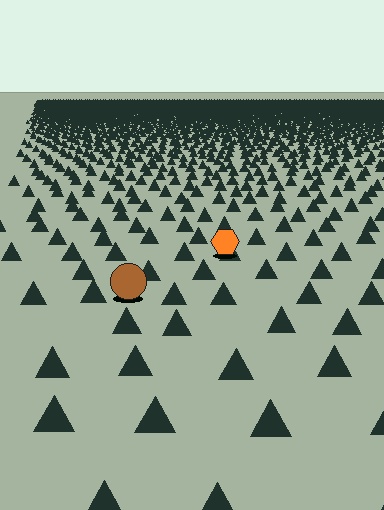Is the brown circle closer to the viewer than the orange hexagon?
Yes. The brown circle is closer — you can tell from the texture gradient: the ground texture is coarser near it.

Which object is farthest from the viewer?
The orange hexagon is farthest from the viewer. It appears smaller and the ground texture around it is denser.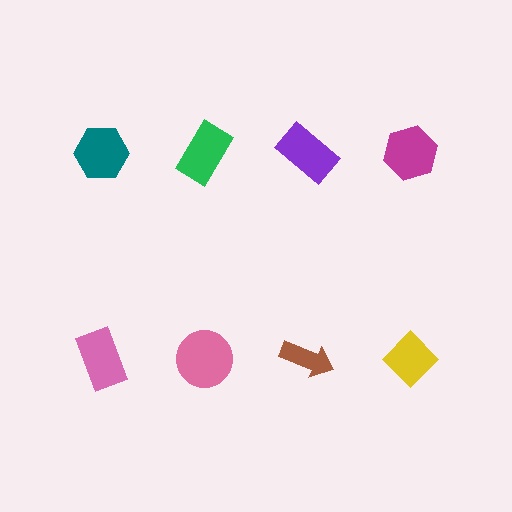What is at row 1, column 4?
A magenta hexagon.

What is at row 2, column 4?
A yellow diamond.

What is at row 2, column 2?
A pink circle.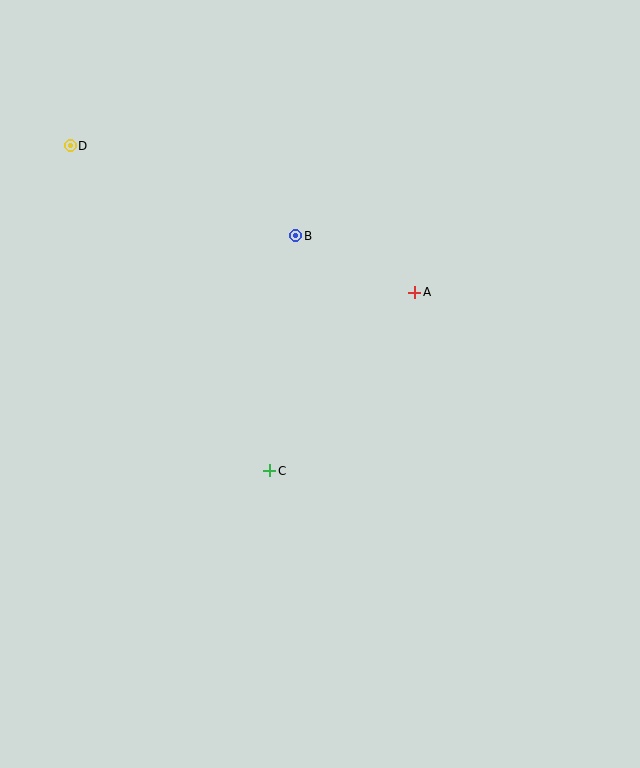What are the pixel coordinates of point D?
Point D is at (70, 146).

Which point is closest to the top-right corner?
Point A is closest to the top-right corner.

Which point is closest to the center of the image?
Point C at (270, 471) is closest to the center.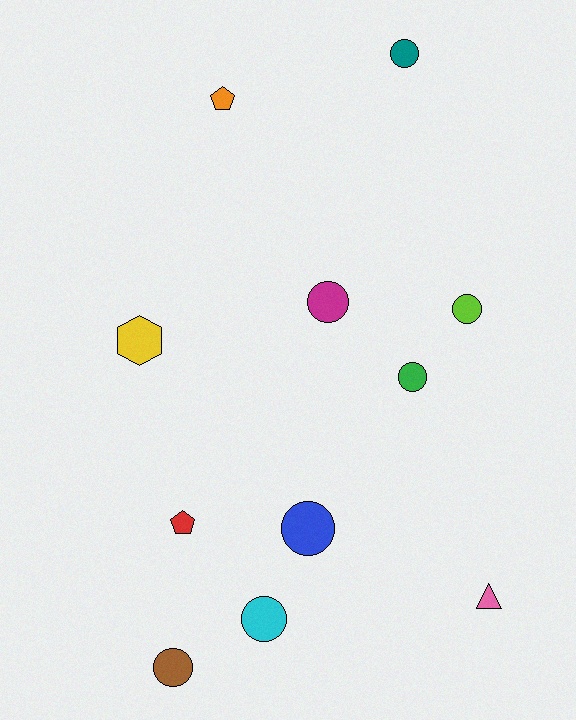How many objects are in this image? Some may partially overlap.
There are 11 objects.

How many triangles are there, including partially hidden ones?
There is 1 triangle.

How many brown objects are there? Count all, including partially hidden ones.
There is 1 brown object.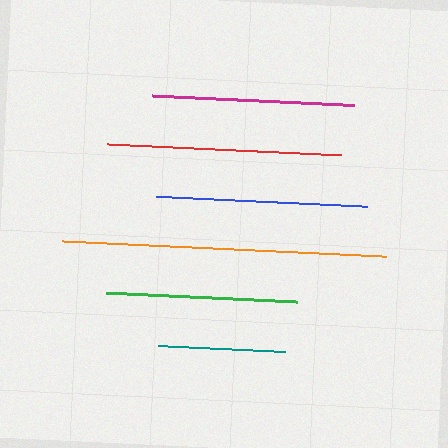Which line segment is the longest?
The orange line is the longest at approximately 324 pixels.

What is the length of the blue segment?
The blue segment is approximately 211 pixels long.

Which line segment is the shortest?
The teal line is the shortest at approximately 127 pixels.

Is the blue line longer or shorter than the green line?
The blue line is longer than the green line.